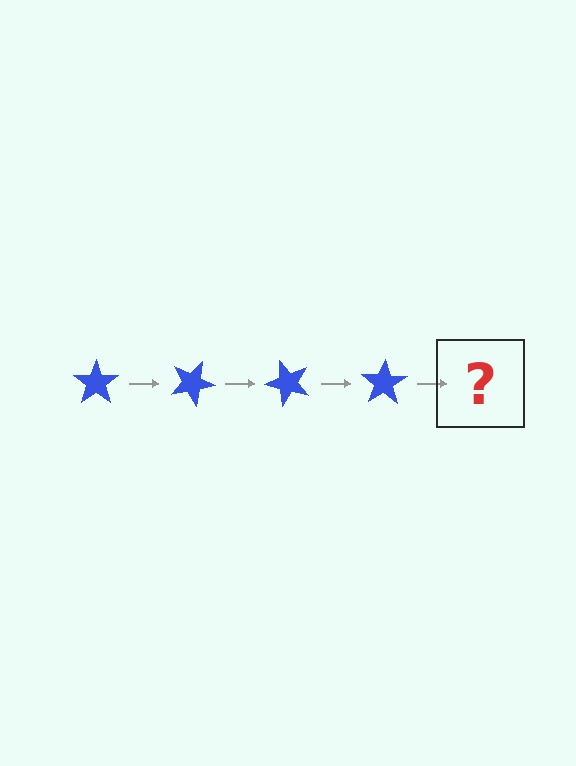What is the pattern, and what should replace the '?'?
The pattern is that the star rotates 25 degrees each step. The '?' should be a blue star rotated 100 degrees.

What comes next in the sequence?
The next element should be a blue star rotated 100 degrees.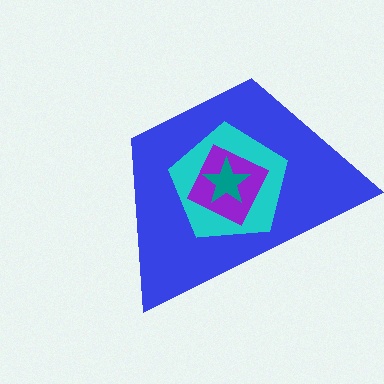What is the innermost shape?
The teal star.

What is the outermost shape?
The blue trapezoid.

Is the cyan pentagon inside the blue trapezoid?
Yes.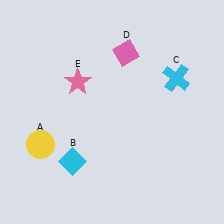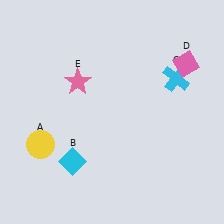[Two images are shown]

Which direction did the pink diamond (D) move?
The pink diamond (D) moved right.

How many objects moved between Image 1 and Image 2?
1 object moved between the two images.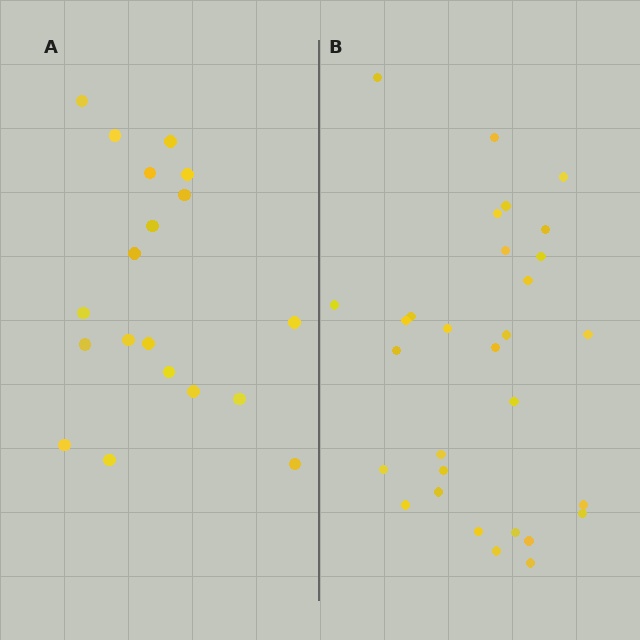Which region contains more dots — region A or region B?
Region B (the right region) has more dots.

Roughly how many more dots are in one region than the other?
Region B has roughly 12 or so more dots than region A.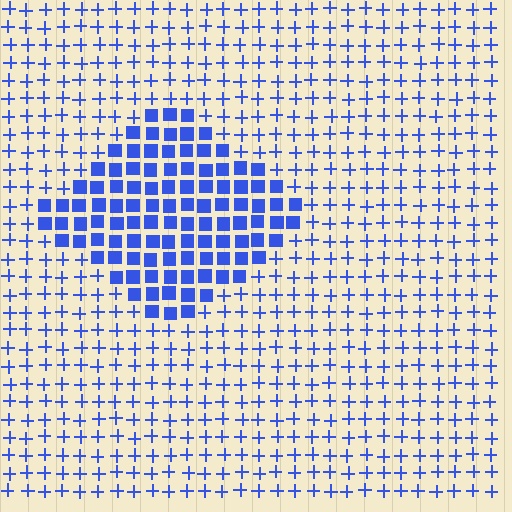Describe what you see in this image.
The image is filled with small blue elements arranged in a uniform grid. A diamond-shaped region contains squares, while the surrounding area contains plus signs. The boundary is defined purely by the change in element shape.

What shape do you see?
I see a diamond.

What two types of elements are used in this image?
The image uses squares inside the diamond region and plus signs outside it.